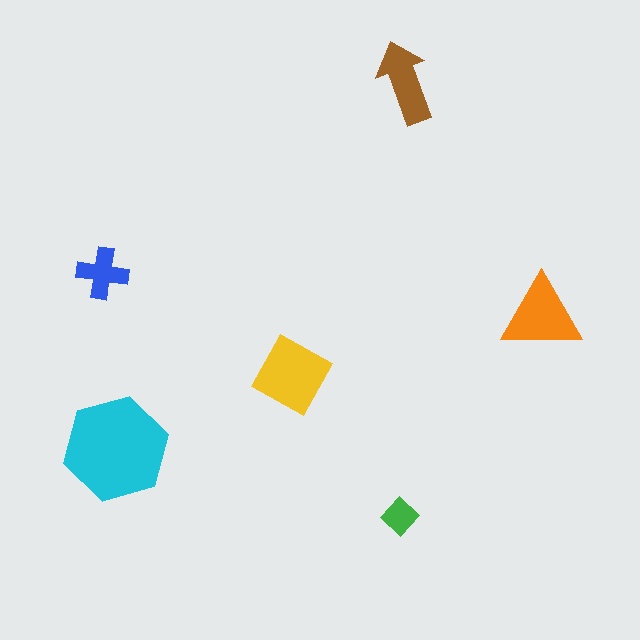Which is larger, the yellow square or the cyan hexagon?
The cyan hexagon.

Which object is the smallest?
The green diamond.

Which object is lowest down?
The green diamond is bottommost.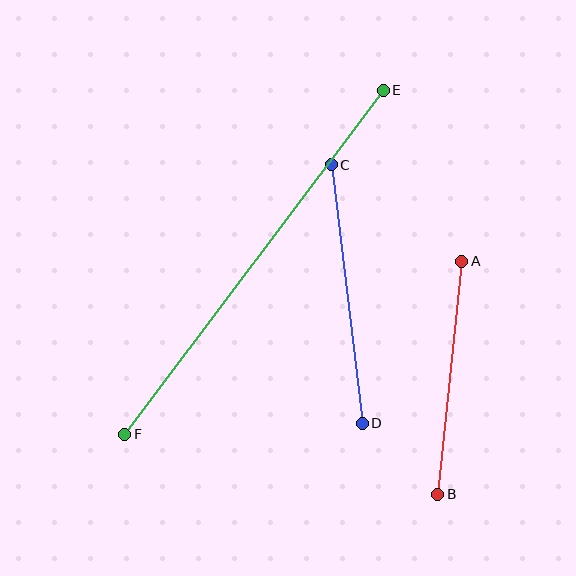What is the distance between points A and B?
The distance is approximately 234 pixels.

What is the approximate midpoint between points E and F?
The midpoint is at approximately (254, 262) pixels.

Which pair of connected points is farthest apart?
Points E and F are farthest apart.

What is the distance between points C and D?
The distance is approximately 260 pixels.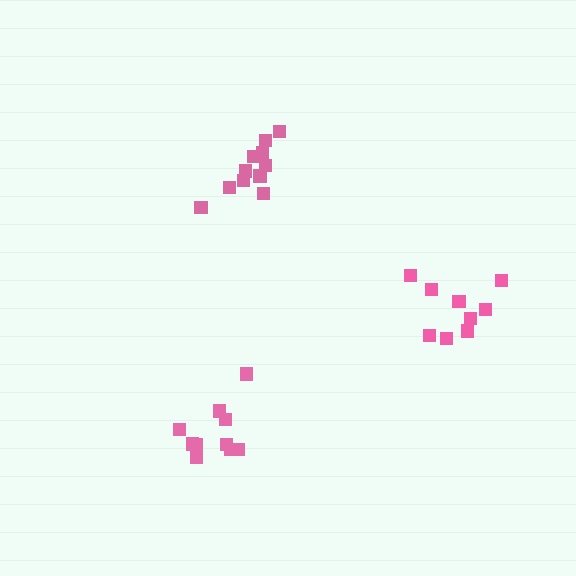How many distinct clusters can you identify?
There are 3 distinct clusters.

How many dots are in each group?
Group 1: 9 dots, Group 2: 11 dots, Group 3: 10 dots (30 total).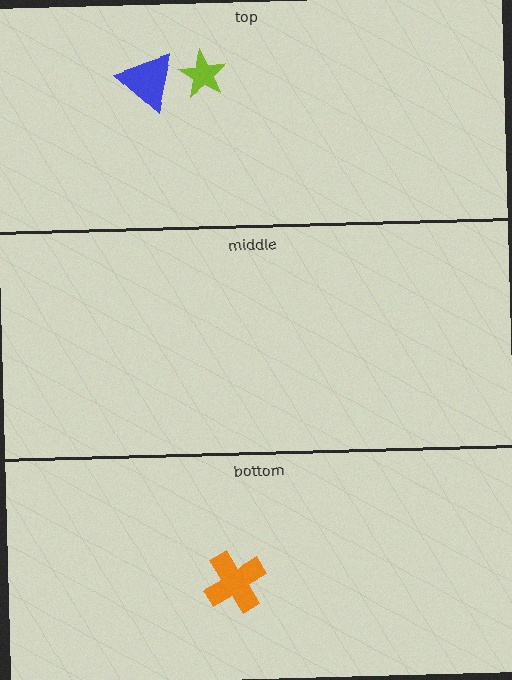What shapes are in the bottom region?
The orange cross.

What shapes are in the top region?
The blue triangle, the lime star.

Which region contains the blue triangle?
The top region.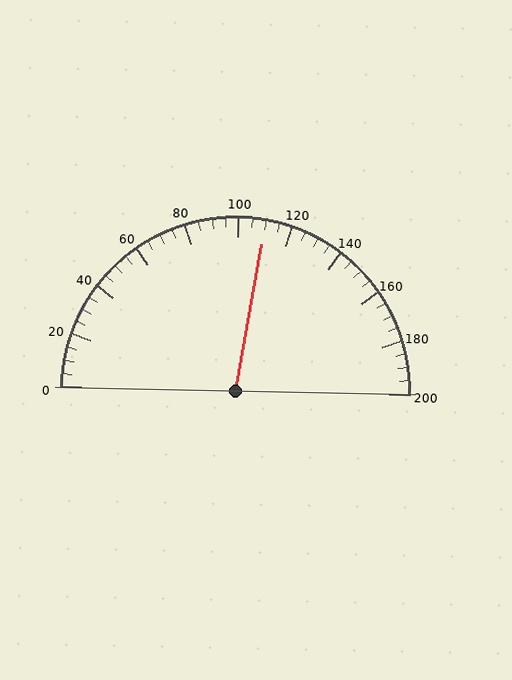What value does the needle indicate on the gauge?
The needle indicates approximately 110.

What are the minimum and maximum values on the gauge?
The gauge ranges from 0 to 200.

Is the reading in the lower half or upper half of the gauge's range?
The reading is in the upper half of the range (0 to 200).